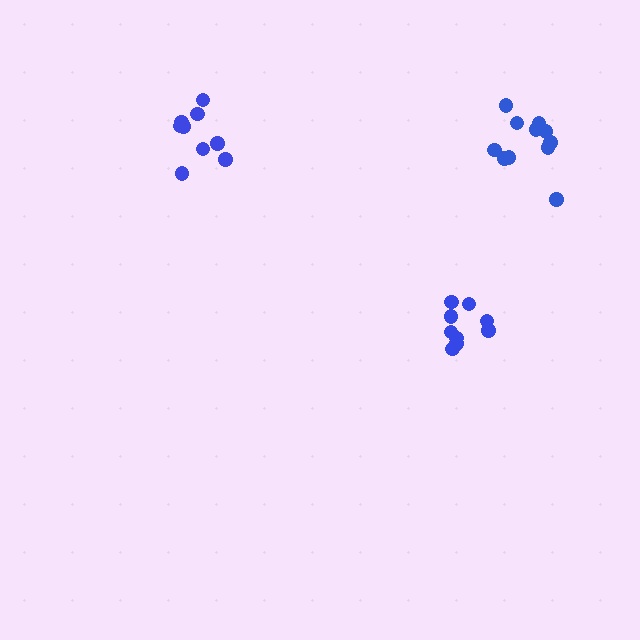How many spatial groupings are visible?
There are 3 spatial groupings.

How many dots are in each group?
Group 1: 11 dots, Group 2: 9 dots, Group 3: 9 dots (29 total).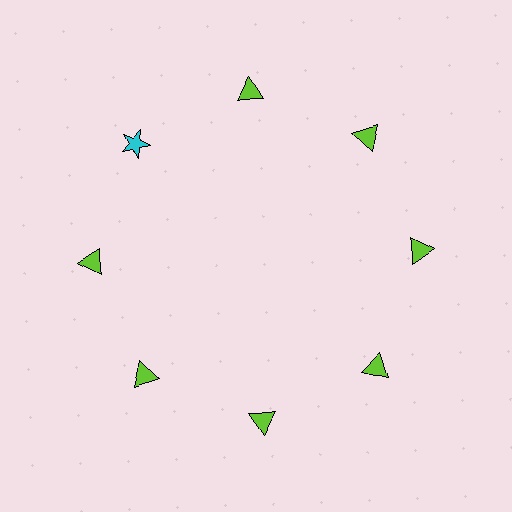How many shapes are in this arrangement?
There are 8 shapes arranged in a ring pattern.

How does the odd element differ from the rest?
It differs in both color (cyan instead of lime) and shape (star instead of triangle).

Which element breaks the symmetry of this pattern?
The cyan star at roughly the 10 o'clock position breaks the symmetry. All other shapes are lime triangles.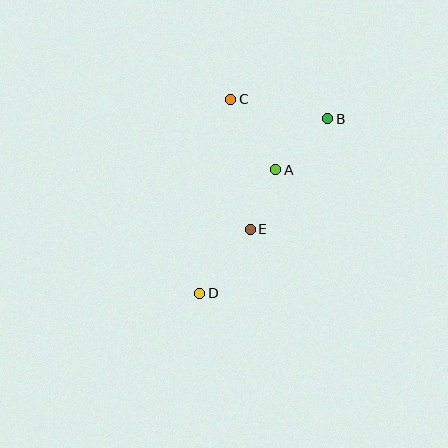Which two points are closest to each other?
Points A and E are closest to each other.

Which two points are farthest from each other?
Points B and D are farthest from each other.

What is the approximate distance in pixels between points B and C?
The distance between B and C is approximately 99 pixels.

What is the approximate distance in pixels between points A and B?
The distance between A and B is approximately 73 pixels.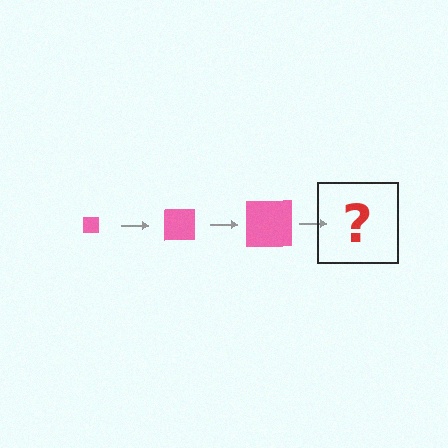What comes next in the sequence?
The next element should be a pink square, larger than the previous one.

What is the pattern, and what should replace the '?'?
The pattern is that the square gets progressively larger each step. The '?' should be a pink square, larger than the previous one.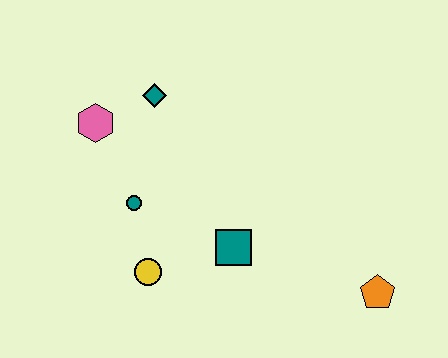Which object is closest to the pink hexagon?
The teal diamond is closest to the pink hexagon.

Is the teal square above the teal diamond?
No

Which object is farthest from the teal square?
The pink hexagon is farthest from the teal square.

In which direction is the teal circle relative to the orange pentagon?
The teal circle is to the left of the orange pentagon.